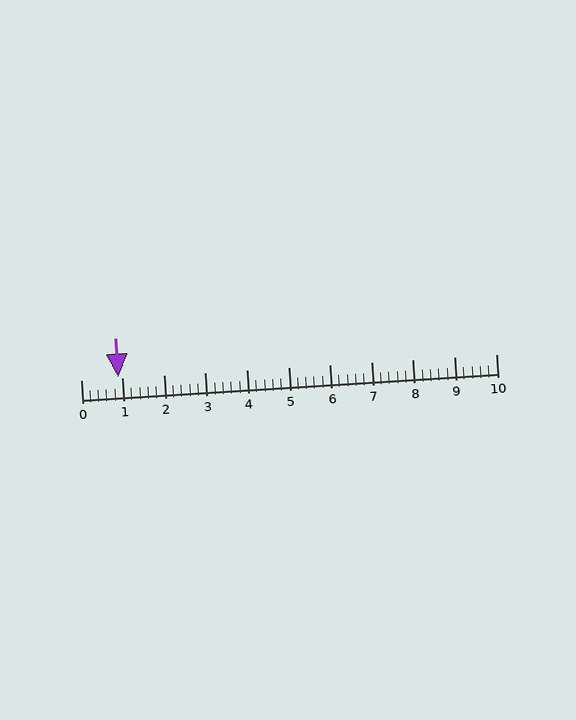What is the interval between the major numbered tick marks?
The major tick marks are spaced 1 units apart.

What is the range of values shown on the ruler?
The ruler shows values from 0 to 10.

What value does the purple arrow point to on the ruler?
The purple arrow points to approximately 0.9.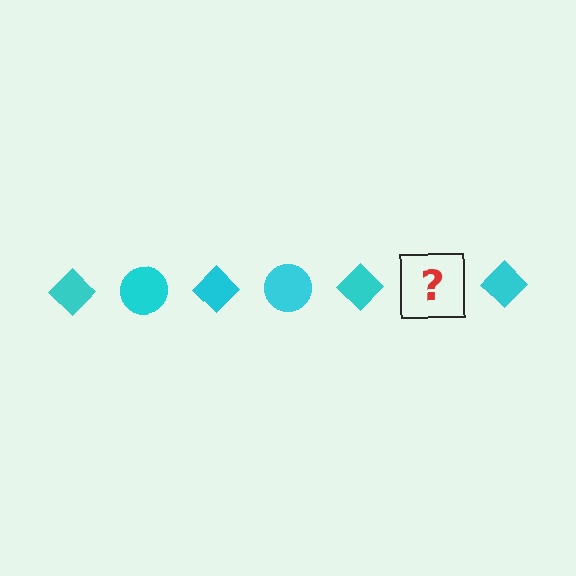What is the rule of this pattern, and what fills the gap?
The rule is that the pattern cycles through diamond, circle shapes in cyan. The gap should be filled with a cyan circle.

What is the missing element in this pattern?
The missing element is a cyan circle.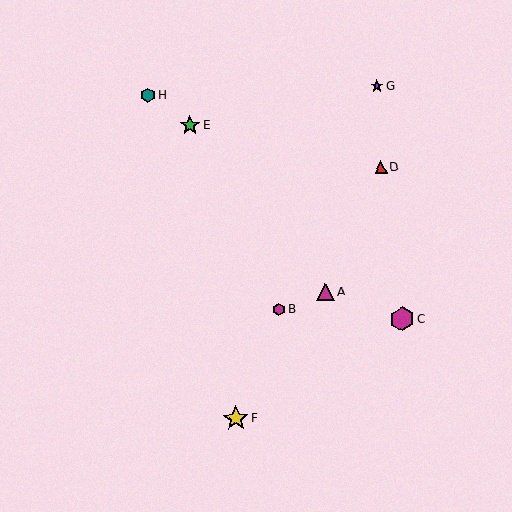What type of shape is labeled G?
Shape G is a purple star.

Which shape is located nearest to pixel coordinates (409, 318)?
The magenta hexagon (labeled C) at (402, 319) is nearest to that location.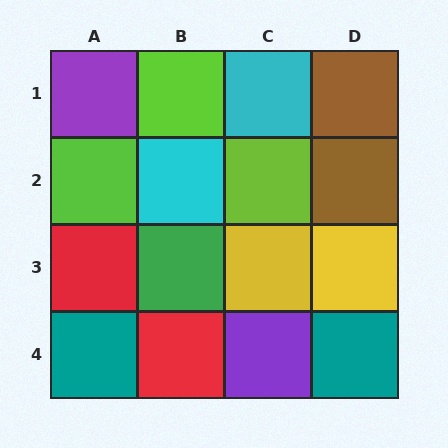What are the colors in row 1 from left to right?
Purple, lime, cyan, brown.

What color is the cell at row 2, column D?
Brown.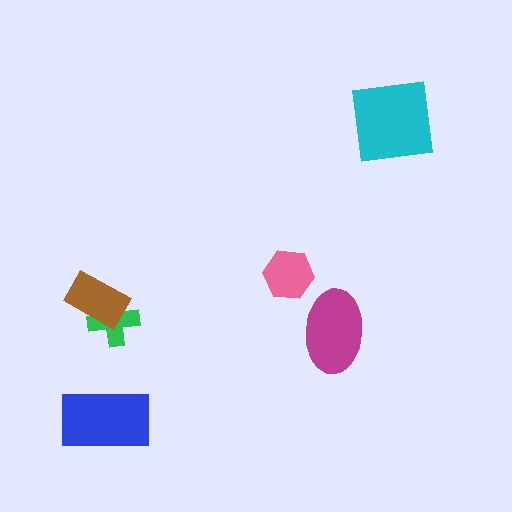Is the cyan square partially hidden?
No, no other shape covers it.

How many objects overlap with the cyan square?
0 objects overlap with the cyan square.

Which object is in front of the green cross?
The brown rectangle is in front of the green cross.